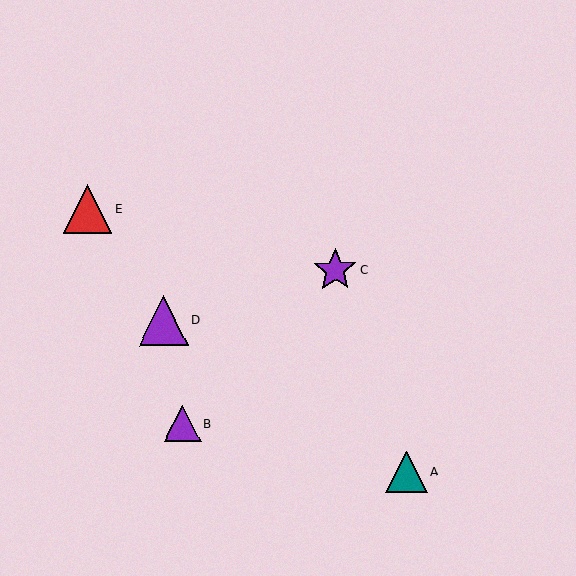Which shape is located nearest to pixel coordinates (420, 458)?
The teal triangle (labeled A) at (407, 472) is nearest to that location.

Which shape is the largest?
The purple triangle (labeled D) is the largest.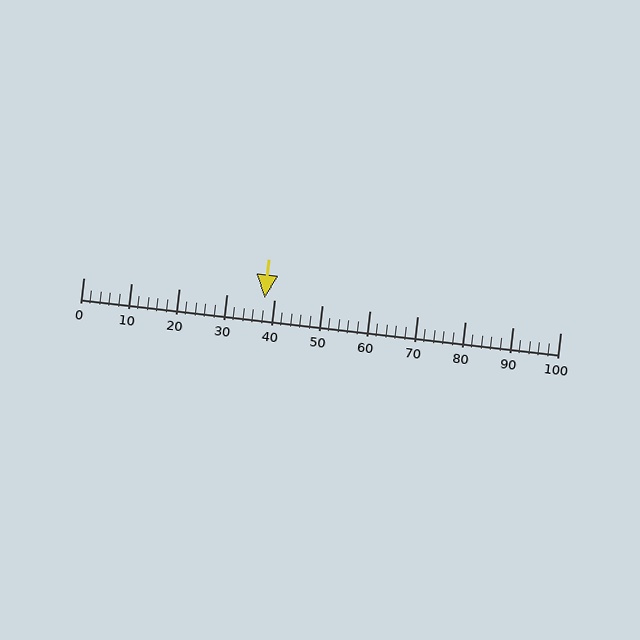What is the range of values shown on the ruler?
The ruler shows values from 0 to 100.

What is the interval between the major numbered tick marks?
The major tick marks are spaced 10 units apart.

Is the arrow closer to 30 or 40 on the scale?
The arrow is closer to 40.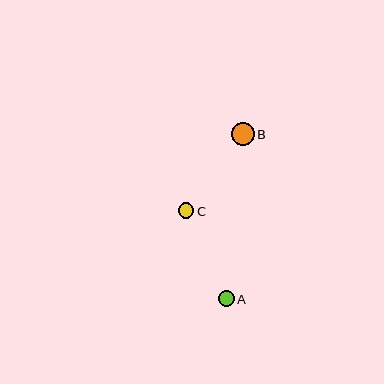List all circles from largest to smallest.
From largest to smallest: B, A, C.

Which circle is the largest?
Circle B is the largest with a size of approximately 22 pixels.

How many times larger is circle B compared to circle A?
Circle B is approximately 1.4 times the size of circle A.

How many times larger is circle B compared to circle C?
Circle B is approximately 1.4 times the size of circle C.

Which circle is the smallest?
Circle C is the smallest with a size of approximately 16 pixels.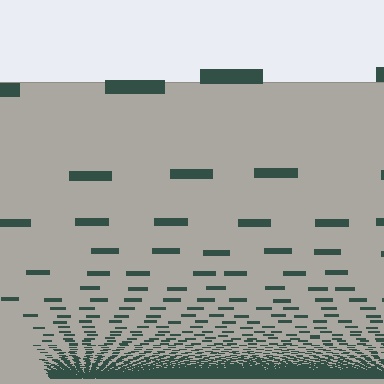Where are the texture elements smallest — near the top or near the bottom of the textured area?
Near the bottom.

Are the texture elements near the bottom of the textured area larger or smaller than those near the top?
Smaller. The gradient is inverted — elements near the bottom are smaller and denser.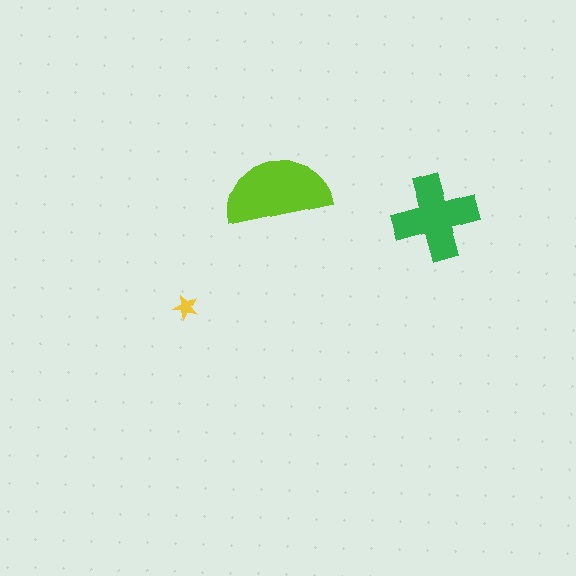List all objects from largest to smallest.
The lime semicircle, the green cross, the yellow star.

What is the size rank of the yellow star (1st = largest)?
3rd.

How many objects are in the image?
There are 3 objects in the image.